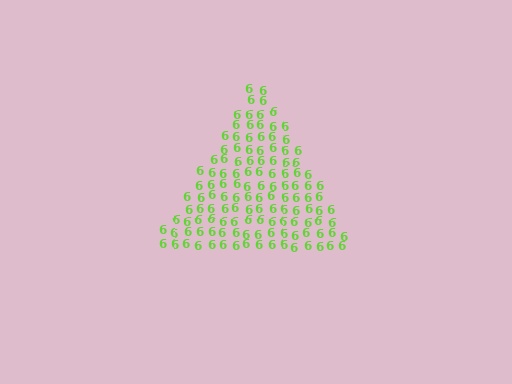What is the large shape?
The large shape is a triangle.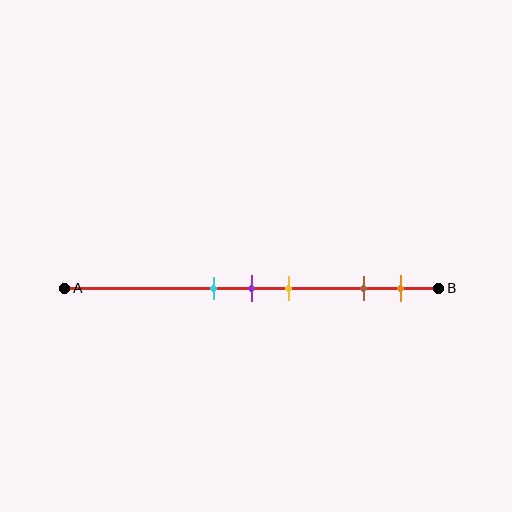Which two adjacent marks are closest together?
The cyan and purple marks are the closest adjacent pair.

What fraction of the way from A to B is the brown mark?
The brown mark is approximately 80% (0.8) of the way from A to B.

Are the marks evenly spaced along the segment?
No, the marks are not evenly spaced.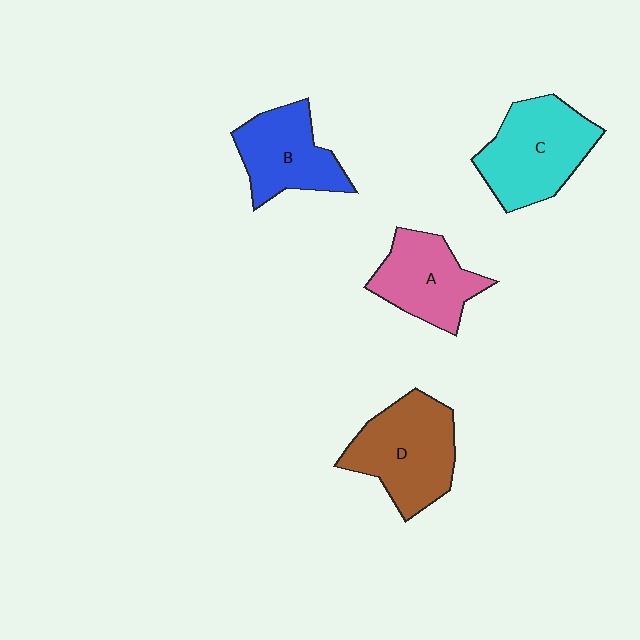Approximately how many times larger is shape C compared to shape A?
Approximately 1.3 times.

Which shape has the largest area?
Shape D (brown).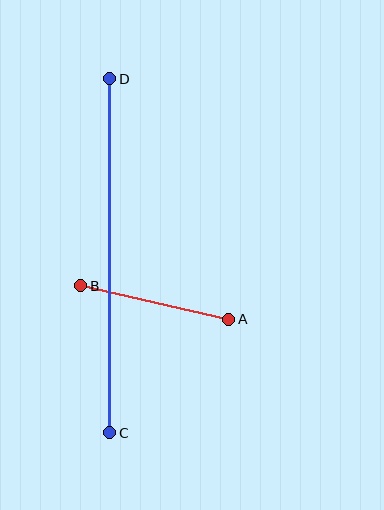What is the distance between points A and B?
The distance is approximately 152 pixels.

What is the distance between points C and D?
The distance is approximately 354 pixels.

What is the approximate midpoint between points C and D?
The midpoint is at approximately (110, 256) pixels.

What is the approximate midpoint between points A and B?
The midpoint is at approximately (155, 302) pixels.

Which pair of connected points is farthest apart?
Points C and D are farthest apart.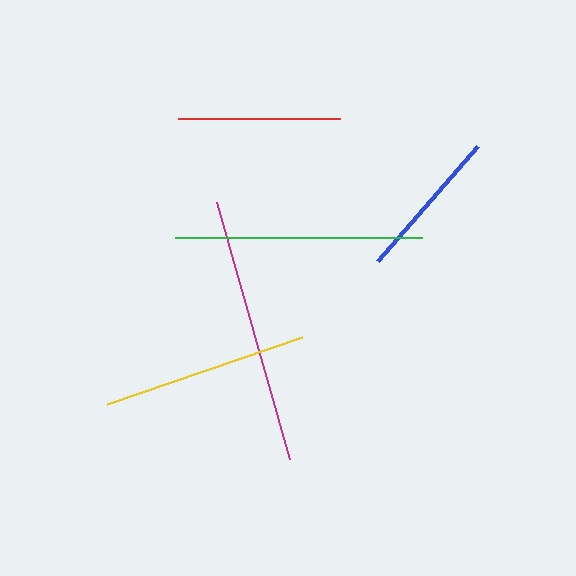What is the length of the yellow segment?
The yellow segment is approximately 206 pixels long.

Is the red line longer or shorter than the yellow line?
The yellow line is longer than the red line.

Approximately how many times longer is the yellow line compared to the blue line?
The yellow line is approximately 1.3 times the length of the blue line.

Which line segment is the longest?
The magenta line is the longest at approximately 267 pixels.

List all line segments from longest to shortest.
From longest to shortest: magenta, green, yellow, red, blue.